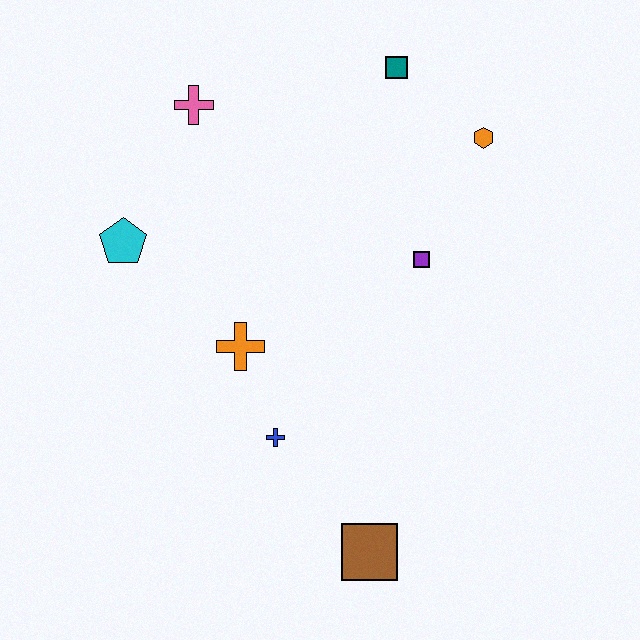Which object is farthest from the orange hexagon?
The brown square is farthest from the orange hexagon.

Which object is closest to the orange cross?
The blue cross is closest to the orange cross.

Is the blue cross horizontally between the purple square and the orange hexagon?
No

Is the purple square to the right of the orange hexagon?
No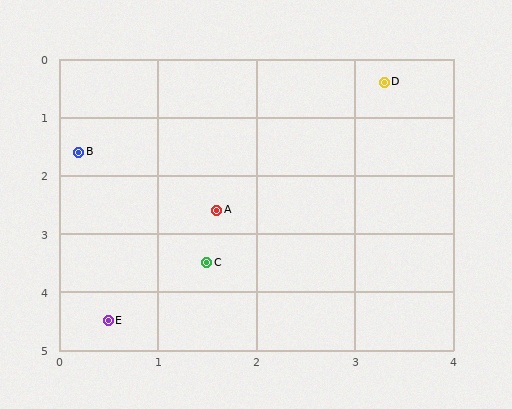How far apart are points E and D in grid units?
Points E and D are about 5.0 grid units apart.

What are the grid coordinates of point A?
Point A is at approximately (1.6, 2.6).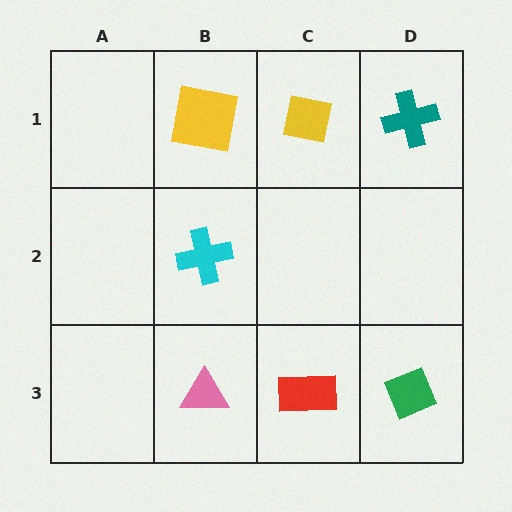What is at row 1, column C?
A yellow square.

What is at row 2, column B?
A cyan cross.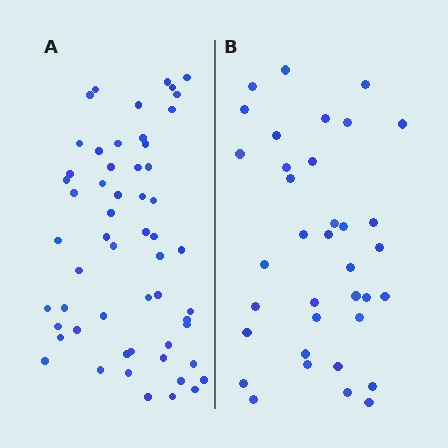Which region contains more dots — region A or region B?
Region A (the left region) has more dots.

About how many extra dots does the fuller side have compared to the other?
Region A has approximately 20 more dots than region B.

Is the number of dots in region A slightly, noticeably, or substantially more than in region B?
Region A has substantially more. The ratio is roughly 1.6 to 1.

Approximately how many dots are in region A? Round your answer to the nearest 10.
About 60 dots. (The exact count is 56, which rounds to 60.)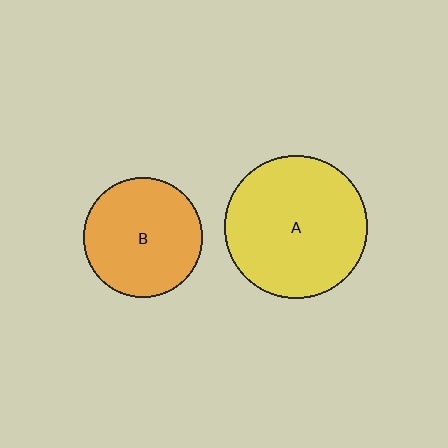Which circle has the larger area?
Circle A (yellow).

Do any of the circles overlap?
No, none of the circles overlap.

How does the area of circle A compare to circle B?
Approximately 1.4 times.